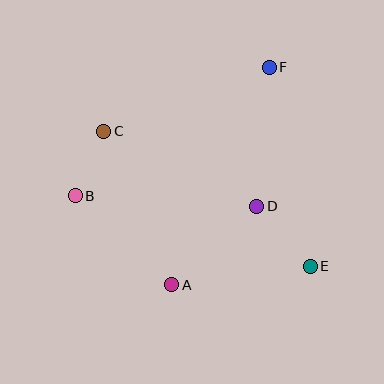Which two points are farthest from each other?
Points C and E are farthest from each other.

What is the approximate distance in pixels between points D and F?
The distance between D and F is approximately 139 pixels.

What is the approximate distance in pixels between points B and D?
The distance between B and D is approximately 181 pixels.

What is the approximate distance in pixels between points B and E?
The distance between B and E is approximately 245 pixels.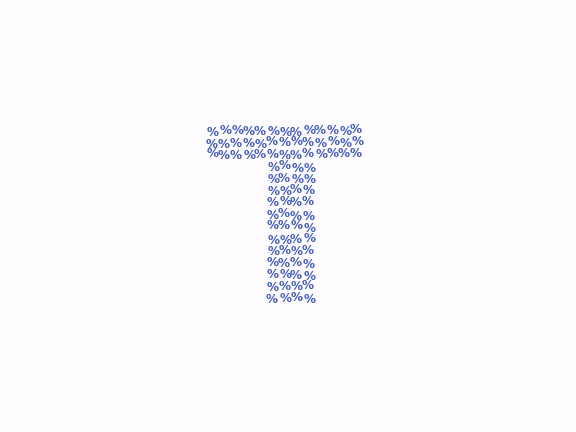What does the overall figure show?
The overall figure shows the letter T.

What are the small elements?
The small elements are percent signs.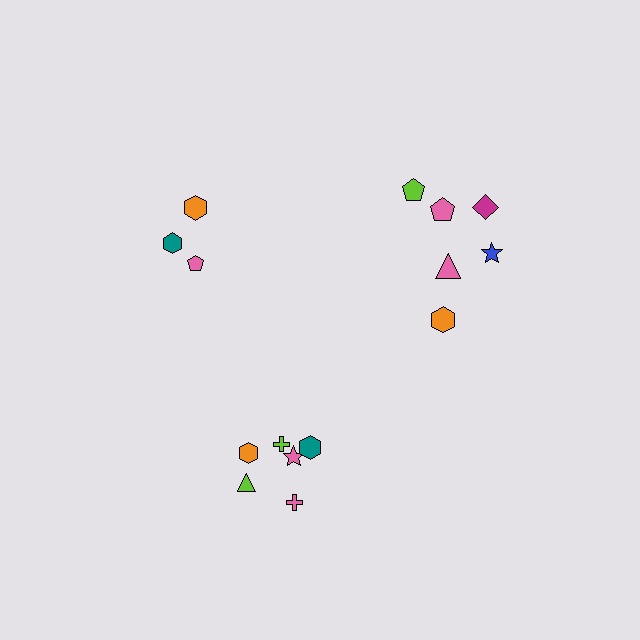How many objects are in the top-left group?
There are 3 objects.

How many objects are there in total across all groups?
There are 15 objects.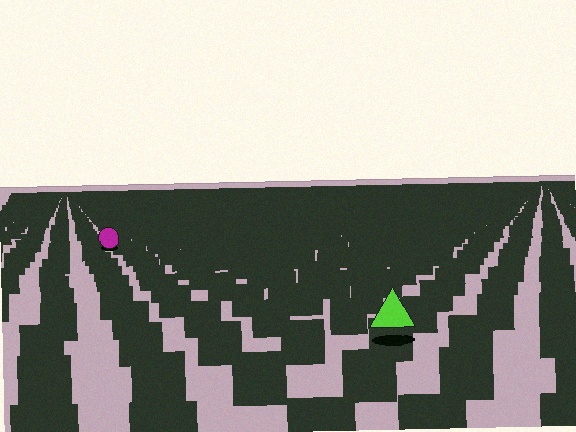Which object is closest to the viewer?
The lime triangle is closest. The texture marks near it are larger and more spread out.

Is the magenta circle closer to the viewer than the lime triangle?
No. The lime triangle is closer — you can tell from the texture gradient: the ground texture is coarser near it.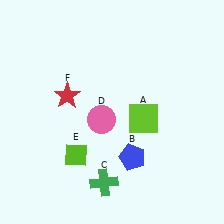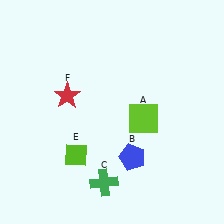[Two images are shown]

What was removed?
The pink circle (D) was removed in Image 2.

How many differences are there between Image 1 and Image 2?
There is 1 difference between the two images.